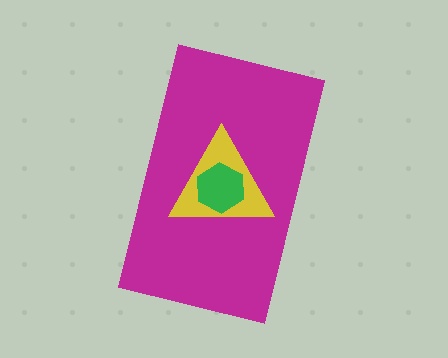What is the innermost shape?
The green hexagon.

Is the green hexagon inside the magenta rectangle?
Yes.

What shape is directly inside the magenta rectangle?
The yellow triangle.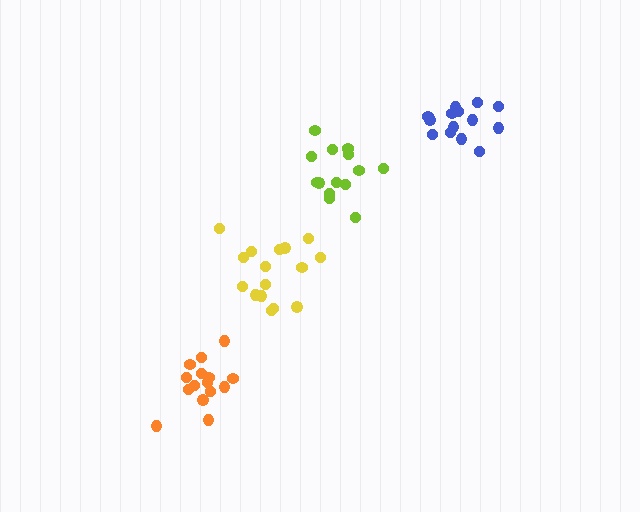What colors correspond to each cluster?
The clusters are colored: blue, yellow, orange, lime.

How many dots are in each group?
Group 1: 14 dots, Group 2: 16 dots, Group 3: 15 dots, Group 4: 14 dots (59 total).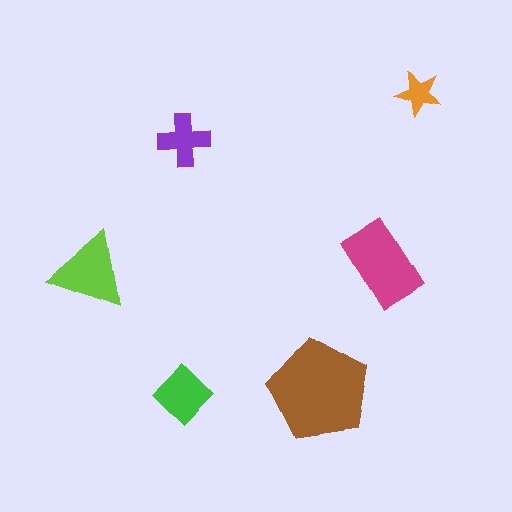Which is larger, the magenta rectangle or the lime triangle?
The magenta rectangle.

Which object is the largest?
The brown pentagon.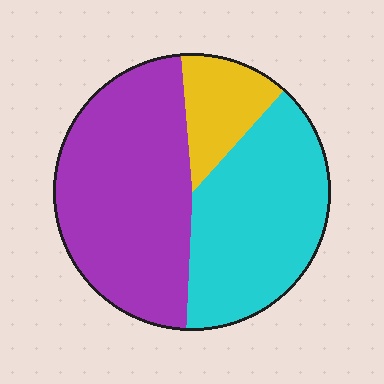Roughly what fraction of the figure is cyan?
Cyan takes up about two fifths (2/5) of the figure.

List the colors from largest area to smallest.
From largest to smallest: purple, cyan, yellow.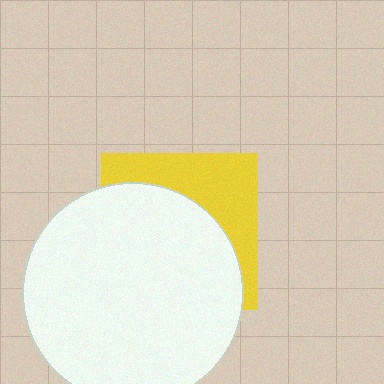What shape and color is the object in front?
The object in front is a white circle.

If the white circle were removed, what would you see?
You would see the complete yellow square.